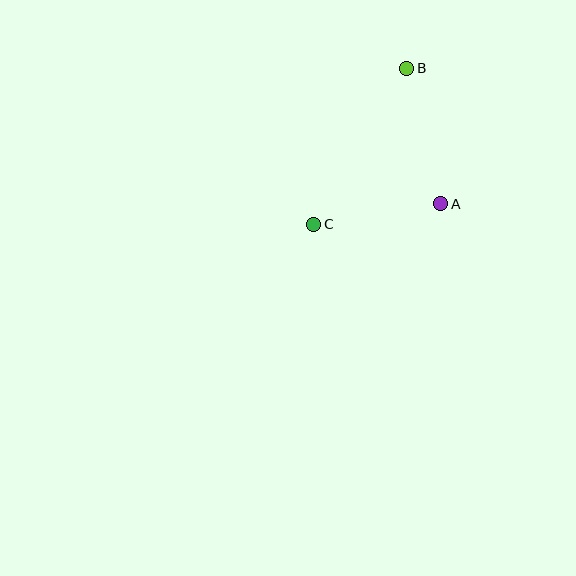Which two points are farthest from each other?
Points B and C are farthest from each other.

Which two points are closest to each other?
Points A and C are closest to each other.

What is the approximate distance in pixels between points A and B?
The distance between A and B is approximately 140 pixels.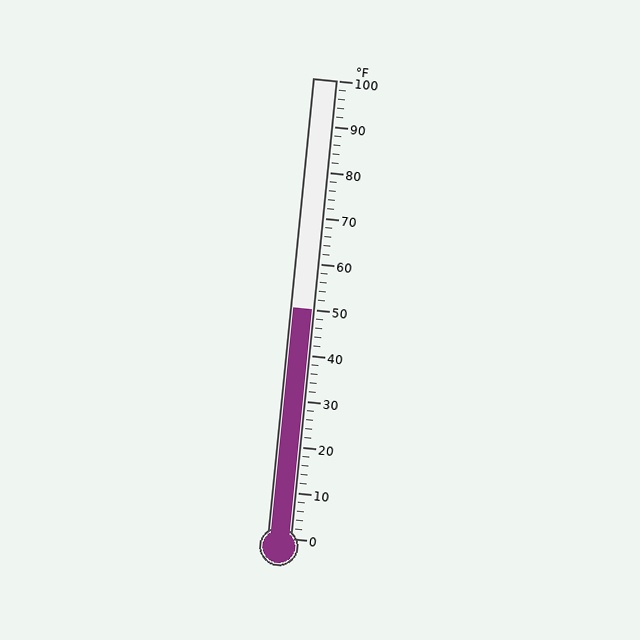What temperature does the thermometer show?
The thermometer shows approximately 50°F.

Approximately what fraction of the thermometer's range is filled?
The thermometer is filled to approximately 50% of its range.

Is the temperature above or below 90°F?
The temperature is below 90°F.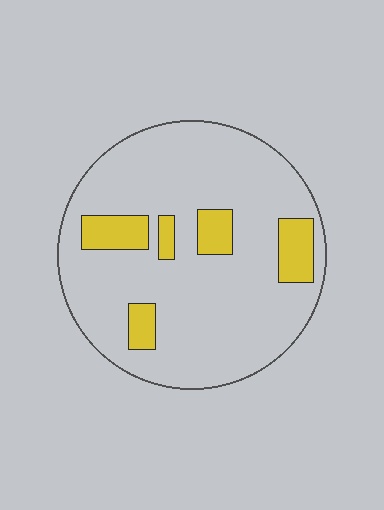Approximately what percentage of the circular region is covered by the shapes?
Approximately 15%.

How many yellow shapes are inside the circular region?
5.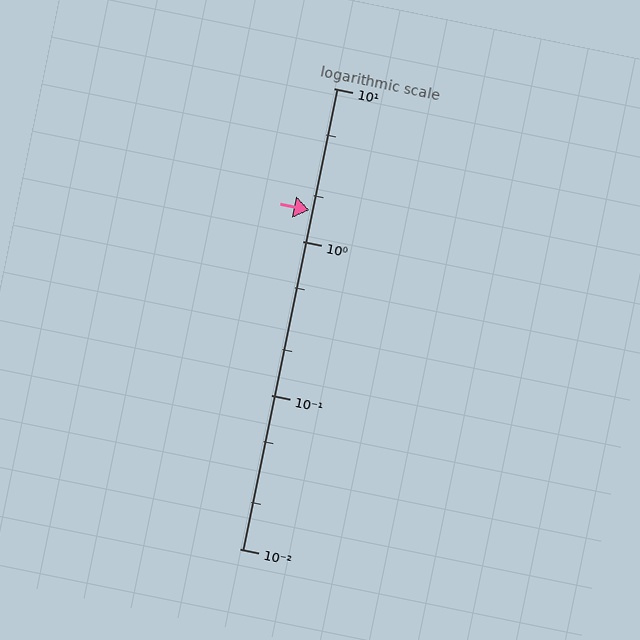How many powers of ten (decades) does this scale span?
The scale spans 3 decades, from 0.01 to 10.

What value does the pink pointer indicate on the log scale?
The pointer indicates approximately 1.6.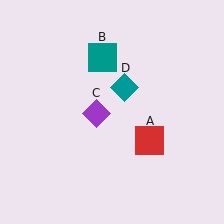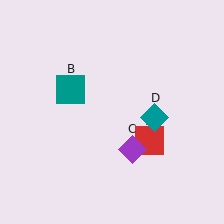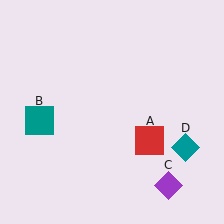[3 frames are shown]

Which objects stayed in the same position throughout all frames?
Red square (object A) remained stationary.